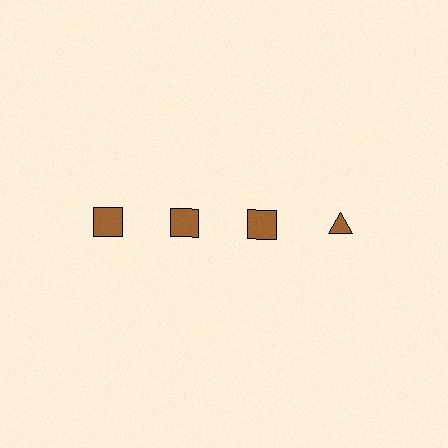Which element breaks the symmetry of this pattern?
The brown triangle in the top row, second from right column breaks the symmetry. All other shapes are brown squares.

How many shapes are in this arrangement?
There are 4 shapes arranged in a grid pattern.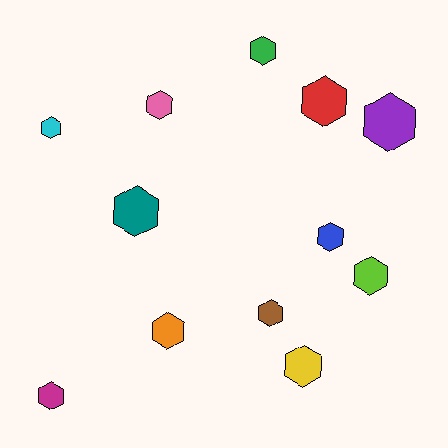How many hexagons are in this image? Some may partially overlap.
There are 12 hexagons.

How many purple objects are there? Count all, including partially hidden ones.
There is 1 purple object.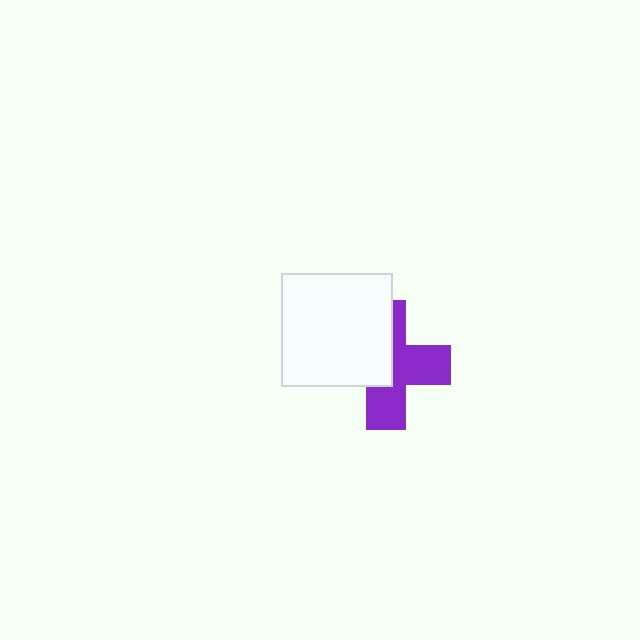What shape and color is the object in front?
The object in front is a white rectangle.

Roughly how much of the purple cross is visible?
About half of it is visible (roughly 52%).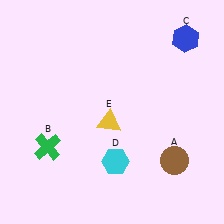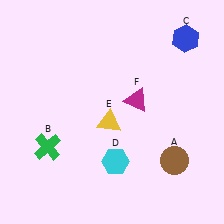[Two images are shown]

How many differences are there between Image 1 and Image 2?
There is 1 difference between the two images.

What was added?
A magenta triangle (F) was added in Image 2.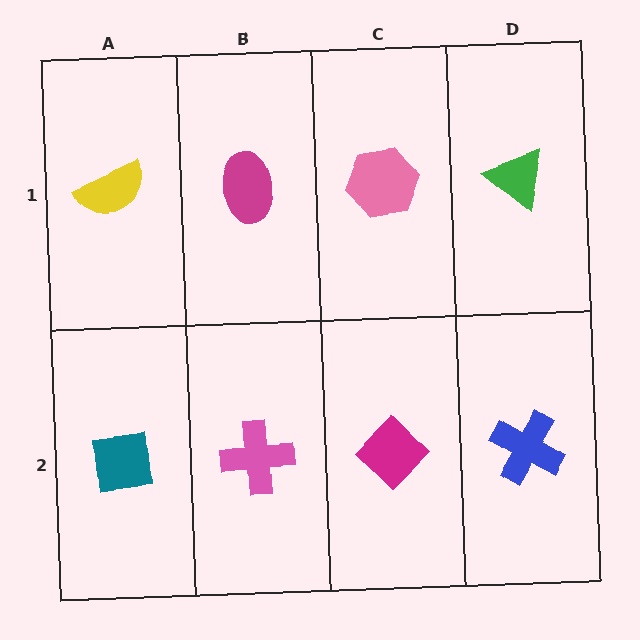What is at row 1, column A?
A yellow semicircle.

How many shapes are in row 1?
4 shapes.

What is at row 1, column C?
A pink hexagon.